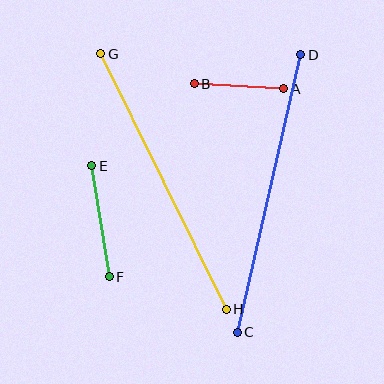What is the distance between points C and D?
The distance is approximately 284 pixels.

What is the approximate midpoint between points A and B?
The midpoint is at approximately (239, 86) pixels.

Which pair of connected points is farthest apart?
Points G and H are farthest apart.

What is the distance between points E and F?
The distance is approximately 112 pixels.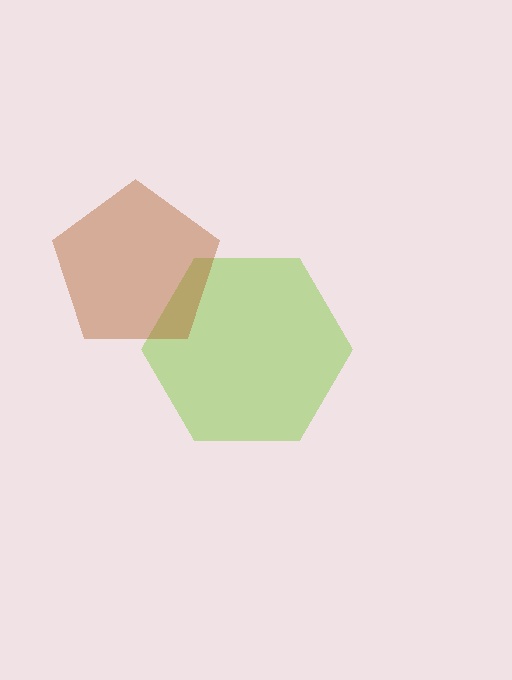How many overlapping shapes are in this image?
There are 2 overlapping shapes in the image.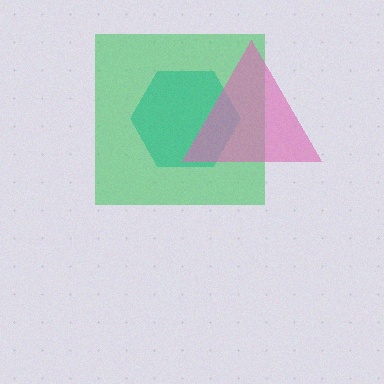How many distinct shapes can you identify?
There are 3 distinct shapes: a cyan hexagon, a green square, a pink triangle.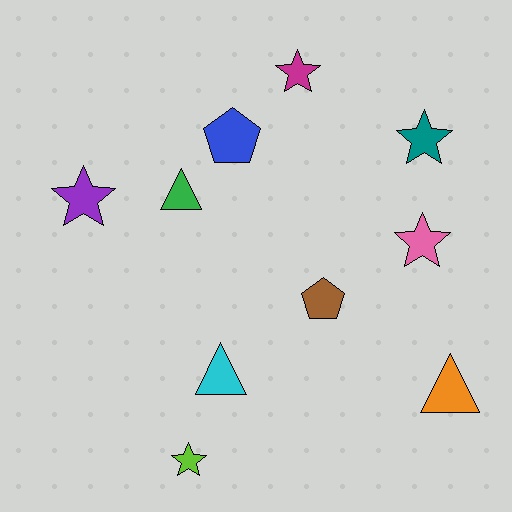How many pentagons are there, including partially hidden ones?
There are 2 pentagons.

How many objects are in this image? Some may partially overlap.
There are 10 objects.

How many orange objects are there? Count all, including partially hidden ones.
There is 1 orange object.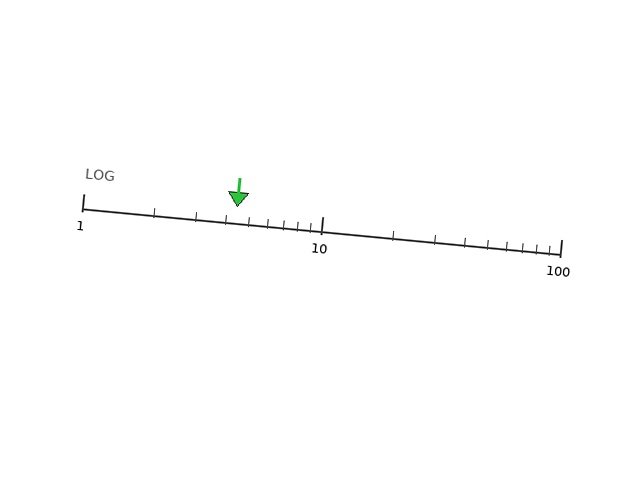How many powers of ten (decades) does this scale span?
The scale spans 2 decades, from 1 to 100.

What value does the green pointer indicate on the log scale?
The pointer indicates approximately 4.4.